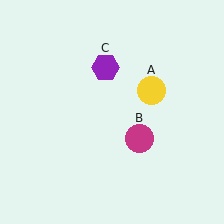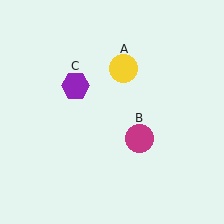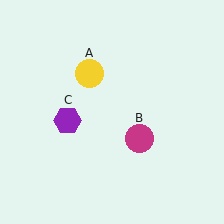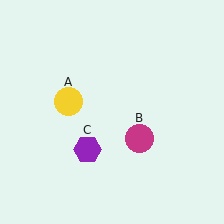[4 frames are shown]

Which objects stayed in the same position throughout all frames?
Magenta circle (object B) remained stationary.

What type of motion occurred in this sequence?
The yellow circle (object A), purple hexagon (object C) rotated counterclockwise around the center of the scene.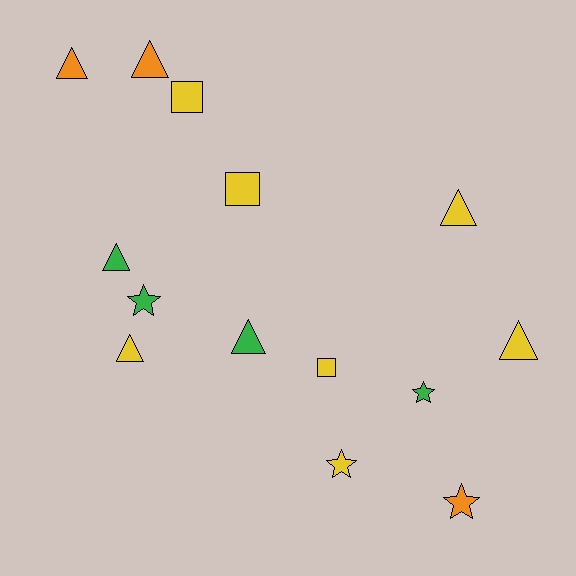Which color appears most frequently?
Yellow, with 7 objects.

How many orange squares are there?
There are no orange squares.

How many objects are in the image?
There are 14 objects.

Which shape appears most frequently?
Triangle, with 7 objects.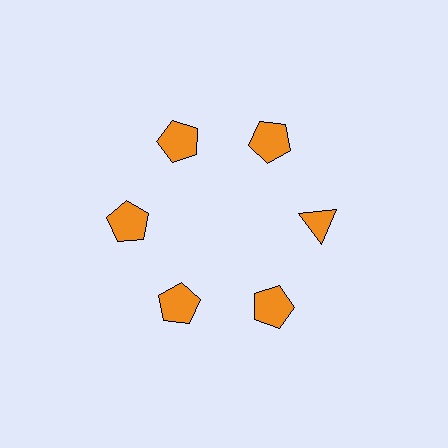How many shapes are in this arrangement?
There are 6 shapes arranged in a ring pattern.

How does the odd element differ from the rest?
It has a different shape: triangle instead of pentagon.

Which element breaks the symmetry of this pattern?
The orange triangle at roughly the 3 o'clock position breaks the symmetry. All other shapes are orange pentagons.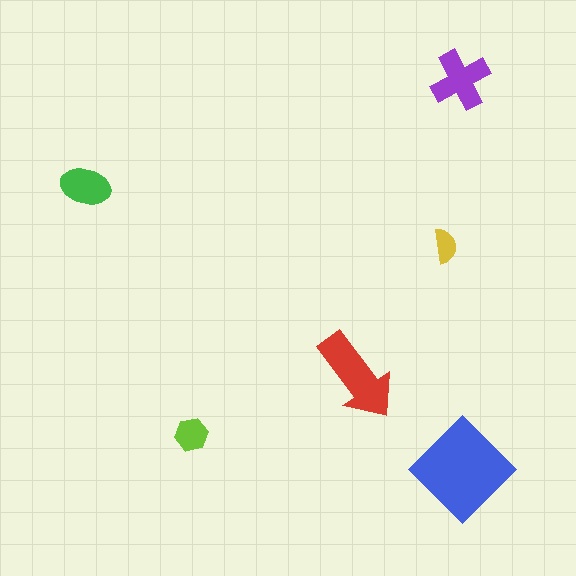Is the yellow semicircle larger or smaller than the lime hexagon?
Smaller.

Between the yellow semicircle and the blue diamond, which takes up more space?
The blue diamond.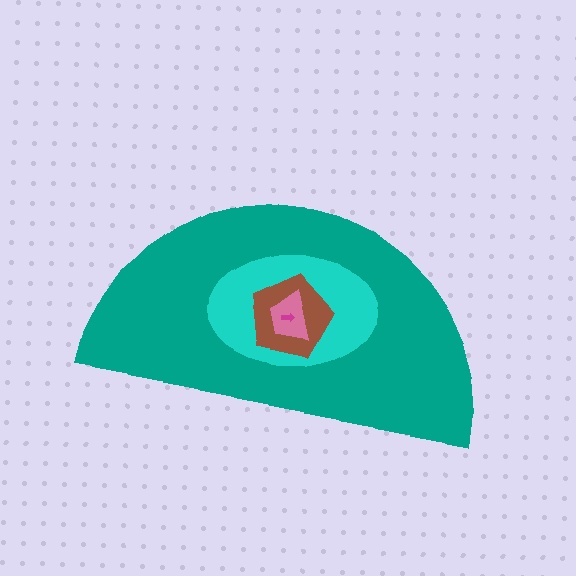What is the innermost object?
The magenta arrow.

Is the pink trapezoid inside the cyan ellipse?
Yes.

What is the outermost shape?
The teal semicircle.